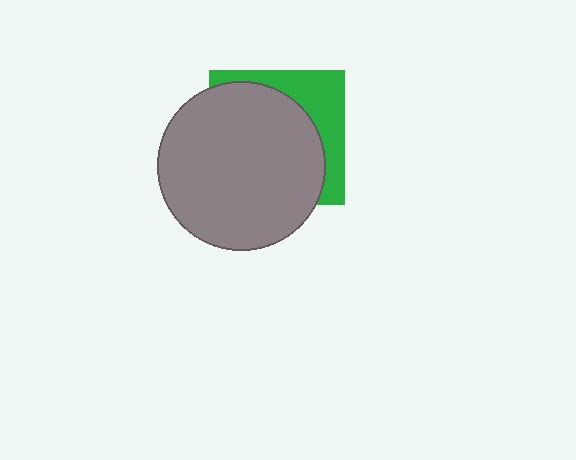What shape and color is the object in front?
The object in front is a gray circle.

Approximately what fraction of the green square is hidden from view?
Roughly 69% of the green square is hidden behind the gray circle.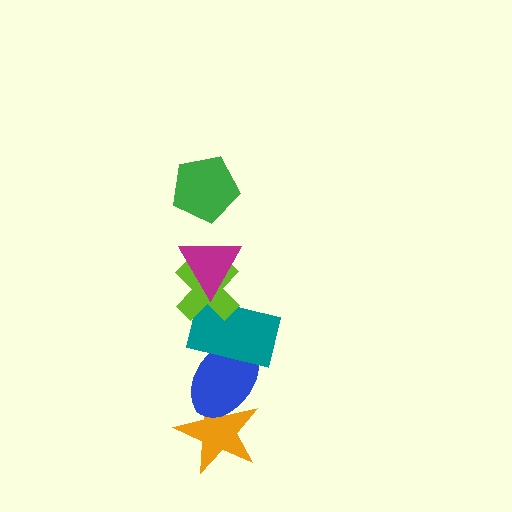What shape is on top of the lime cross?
The magenta triangle is on top of the lime cross.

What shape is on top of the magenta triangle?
The green pentagon is on top of the magenta triangle.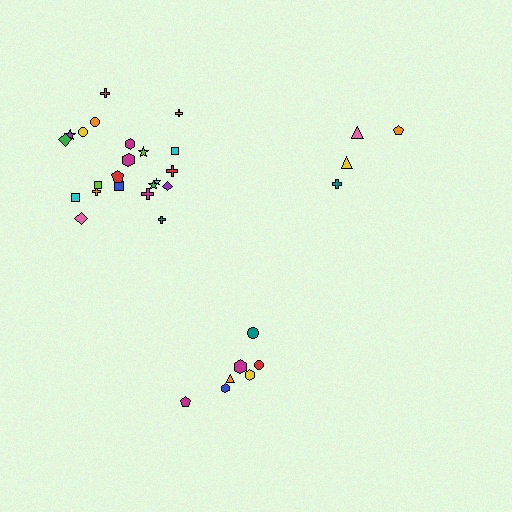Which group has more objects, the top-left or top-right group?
The top-left group.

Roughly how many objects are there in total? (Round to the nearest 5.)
Roughly 35 objects in total.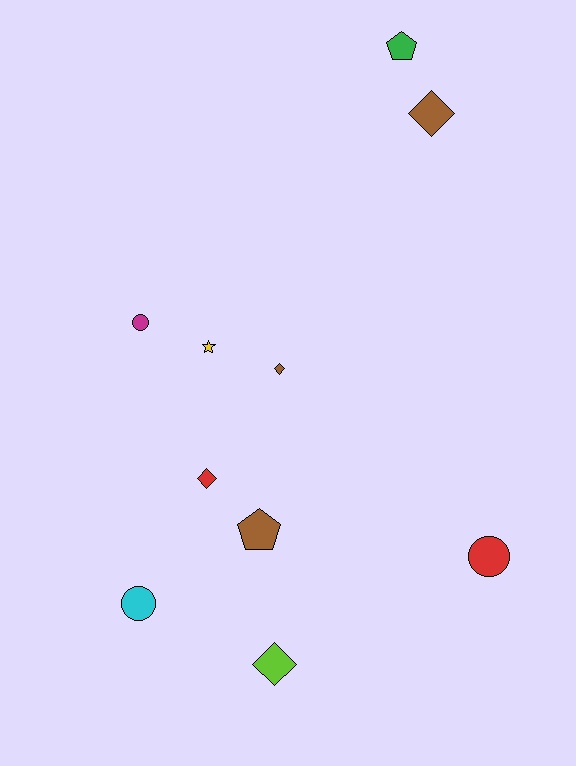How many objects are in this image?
There are 10 objects.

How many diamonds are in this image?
There are 4 diamonds.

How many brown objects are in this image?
There are 3 brown objects.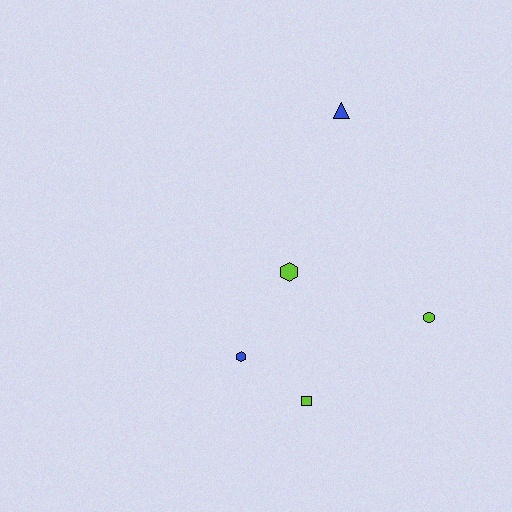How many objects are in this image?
There are 5 objects.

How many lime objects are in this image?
There are 3 lime objects.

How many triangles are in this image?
There is 1 triangle.